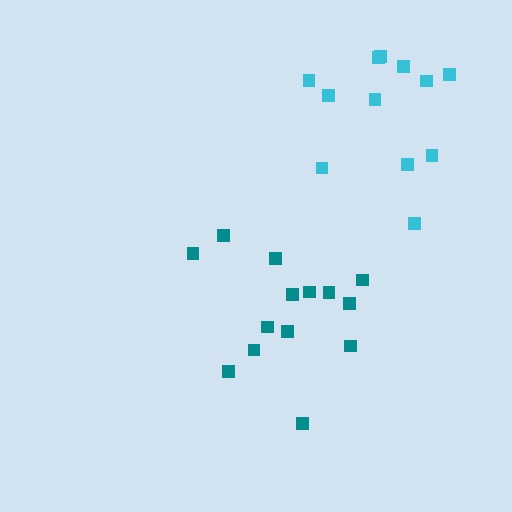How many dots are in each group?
Group 1: 14 dots, Group 2: 12 dots (26 total).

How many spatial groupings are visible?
There are 2 spatial groupings.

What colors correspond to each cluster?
The clusters are colored: teal, cyan.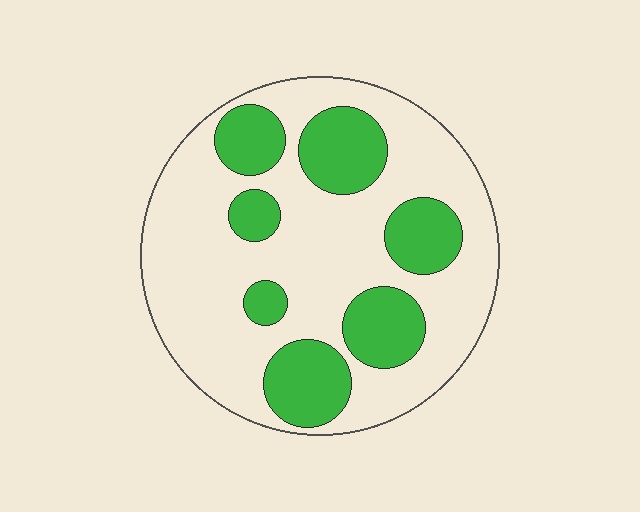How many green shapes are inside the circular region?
7.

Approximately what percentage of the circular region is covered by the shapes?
Approximately 30%.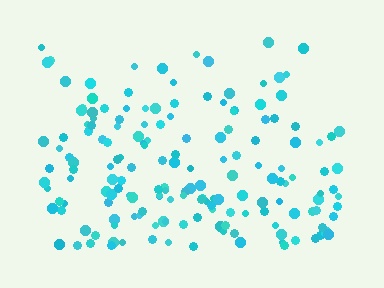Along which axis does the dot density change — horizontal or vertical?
Vertical.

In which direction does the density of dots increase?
From top to bottom, with the bottom side densest.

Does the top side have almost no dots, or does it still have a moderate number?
Still a moderate number, just noticeably fewer than the bottom.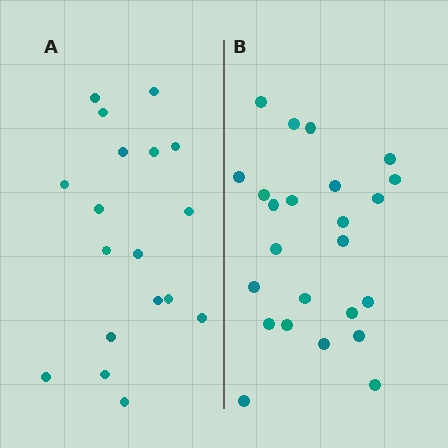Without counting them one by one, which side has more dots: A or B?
Region B (the right region) has more dots.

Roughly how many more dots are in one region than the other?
Region B has about 6 more dots than region A.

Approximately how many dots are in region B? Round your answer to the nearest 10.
About 20 dots. (The exact count is 24, which rounds to 20.)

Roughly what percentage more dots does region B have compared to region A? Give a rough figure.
About 35% more.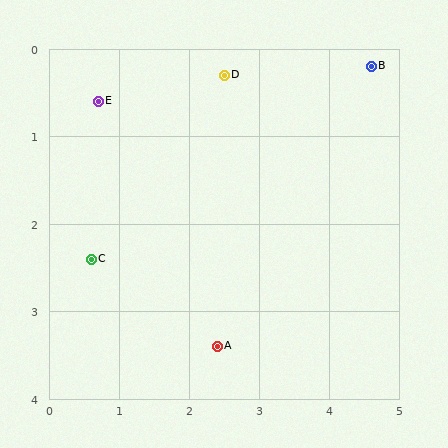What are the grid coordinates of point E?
Point E is at approximately (0.7, 0.6).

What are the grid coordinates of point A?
Point A is at approximately (2.4, 3.4).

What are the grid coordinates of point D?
Point D is at approximately (2.5, 0.3).